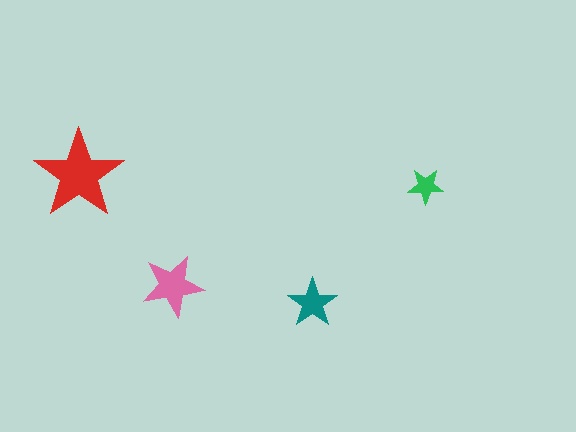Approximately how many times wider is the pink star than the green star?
About 1.5 times wider.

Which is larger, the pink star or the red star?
The red one.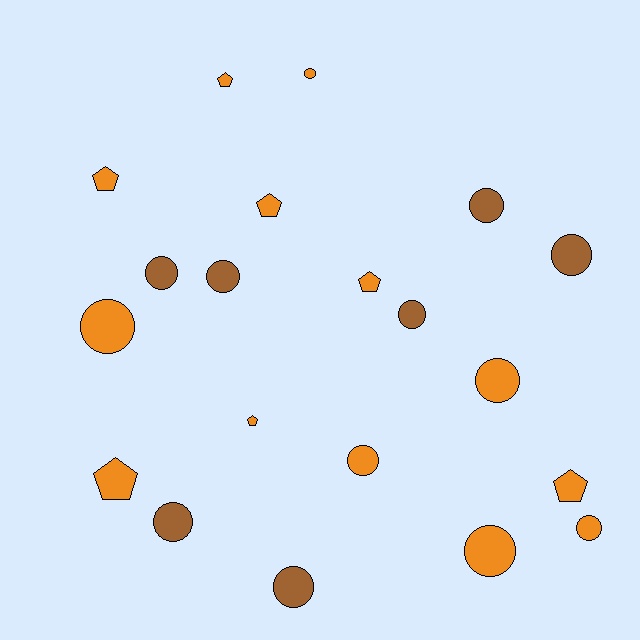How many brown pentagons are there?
There are no brown pentagons.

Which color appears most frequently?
Orange, with 13 objects.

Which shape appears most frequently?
Circle, with 13 objects.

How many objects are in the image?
There are 20 objects.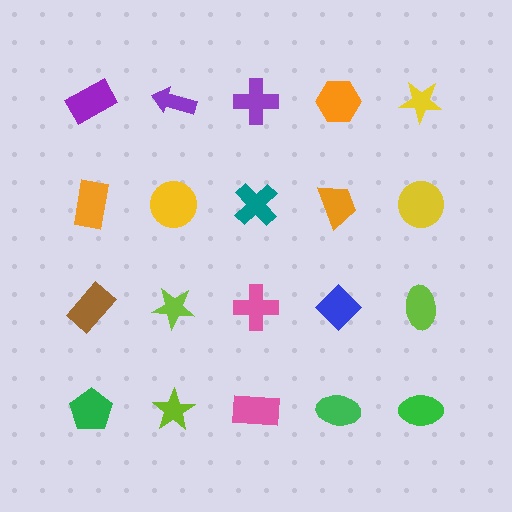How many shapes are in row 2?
5 shapes.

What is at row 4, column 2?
A lime star.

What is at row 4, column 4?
A green ellipse.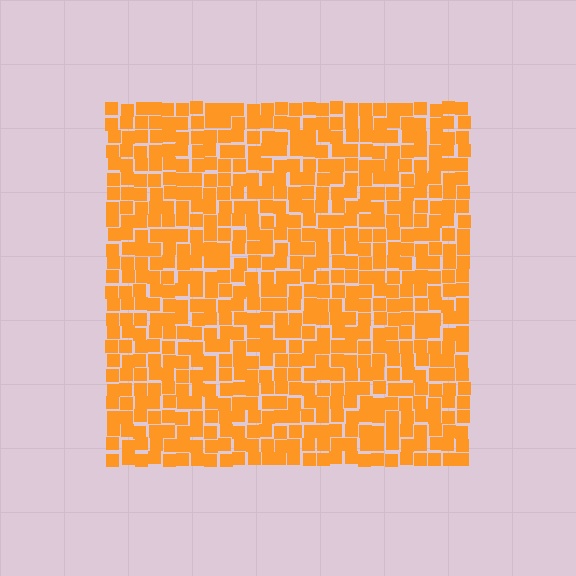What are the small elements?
The small elements are squares.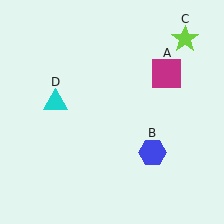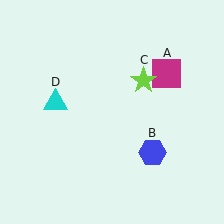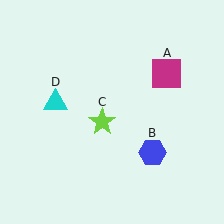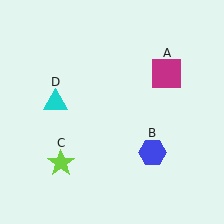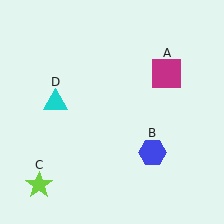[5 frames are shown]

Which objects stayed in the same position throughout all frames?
Magenta square (object A) and blue hexagon (object B) and cyan triangle (object D) remained stationary.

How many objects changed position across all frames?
1 object changed position: lime star (object C).